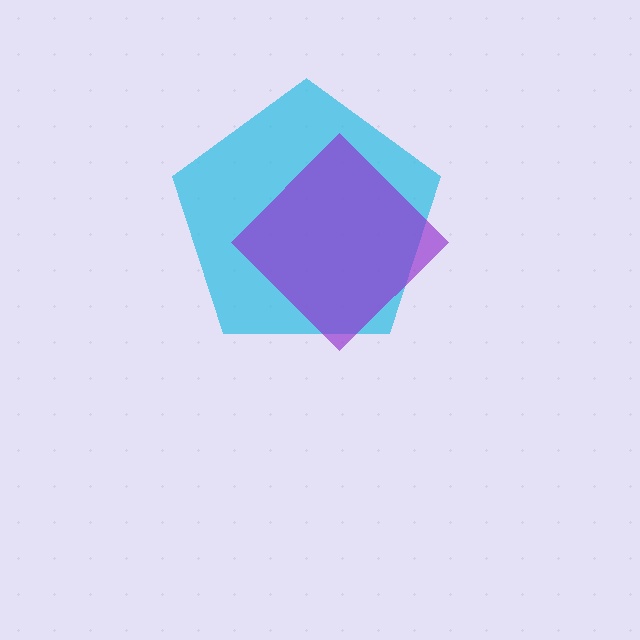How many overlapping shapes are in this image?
There are 2 overlapping shapes in the image.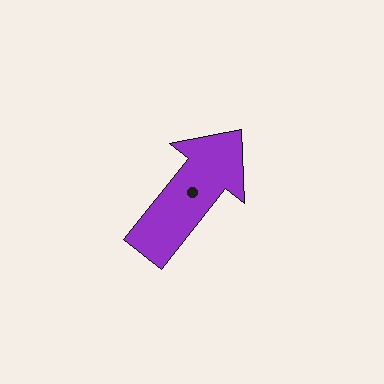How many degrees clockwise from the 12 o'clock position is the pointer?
Approximately 39 degrees.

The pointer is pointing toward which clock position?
Roughly 1 o'clock.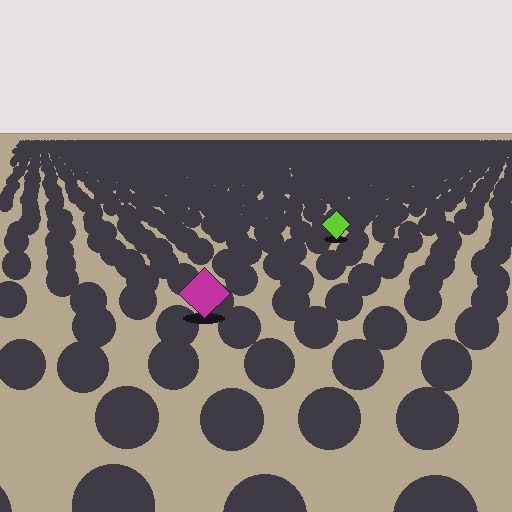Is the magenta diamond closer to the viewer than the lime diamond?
Yes. The magenta diamond is closer — you can tell from the texture gradient: the ground texture is coarser near it.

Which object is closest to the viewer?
The magenta diamond is closest. The texture marks near it are larger and more spread out.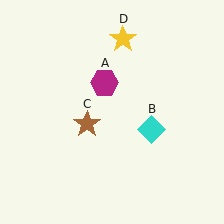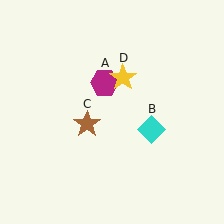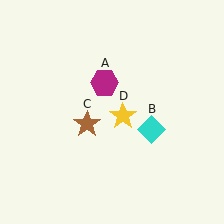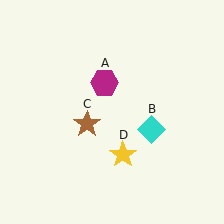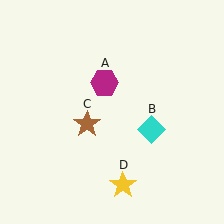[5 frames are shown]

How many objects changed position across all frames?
1 object changed position: yellow star (object D).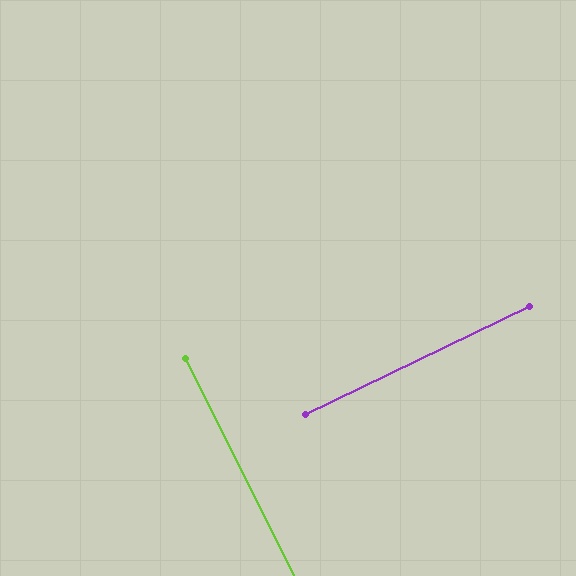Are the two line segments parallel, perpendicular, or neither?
Perpendicular — they meet at approximately 89°.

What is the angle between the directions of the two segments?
Approximately 89 degrees.